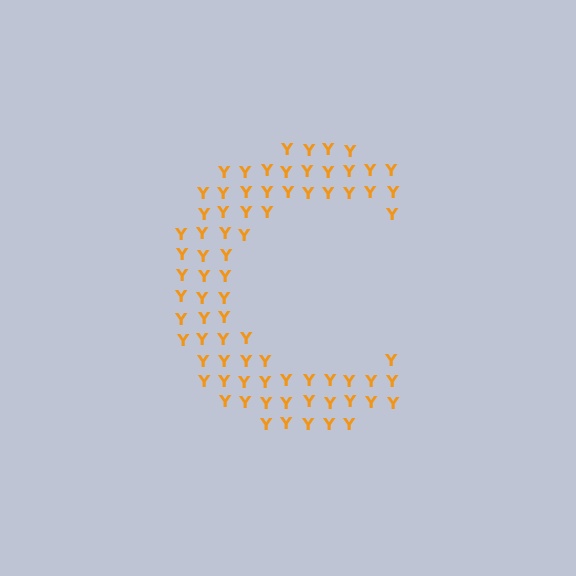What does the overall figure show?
The overall figure shows the letter C.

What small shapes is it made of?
It is made of small letter Y's.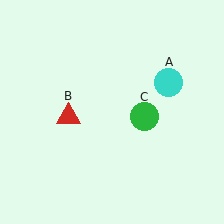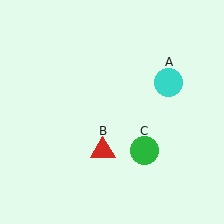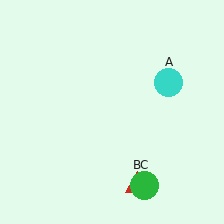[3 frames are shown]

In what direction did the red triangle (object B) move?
The red triangle (object B) moved down and to the right.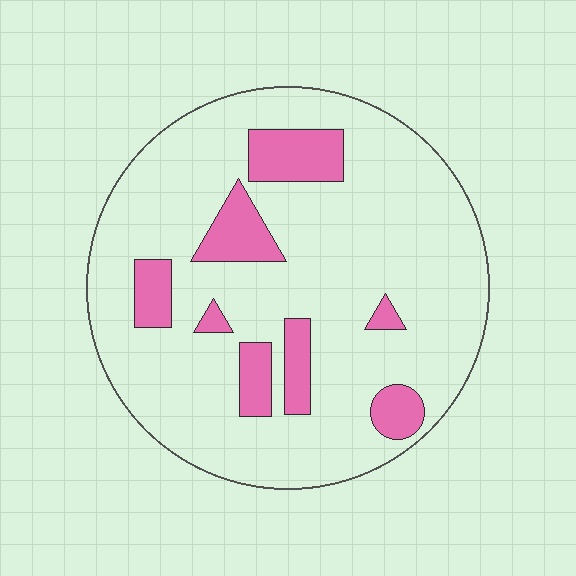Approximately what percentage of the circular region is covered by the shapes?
Approximately 15%.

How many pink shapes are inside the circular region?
8.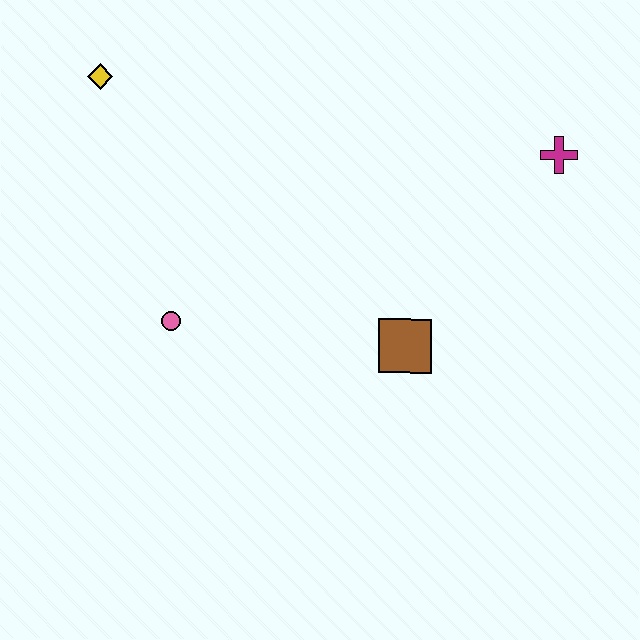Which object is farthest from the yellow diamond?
The magenta cross is farthest from the yellow diamond.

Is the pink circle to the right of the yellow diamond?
Yes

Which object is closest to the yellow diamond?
The pink circle is closest to the yellow diamond.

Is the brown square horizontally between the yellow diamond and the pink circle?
No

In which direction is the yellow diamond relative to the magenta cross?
The yellow diamond is to the left of the magenta cross.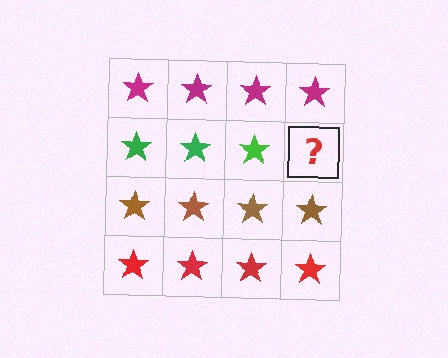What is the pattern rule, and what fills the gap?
The rule is that each row has a consistent color. The gap should be filled with a green star.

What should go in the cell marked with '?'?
The missing cell should contain a green star.